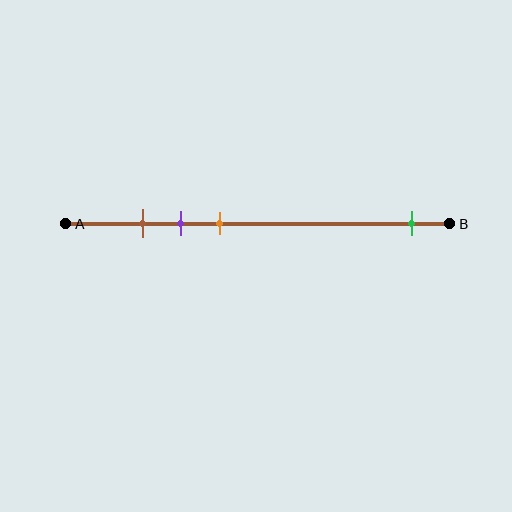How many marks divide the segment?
There are 4 marks dividing the segment.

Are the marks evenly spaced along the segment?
No, the marks are not evenly spaced.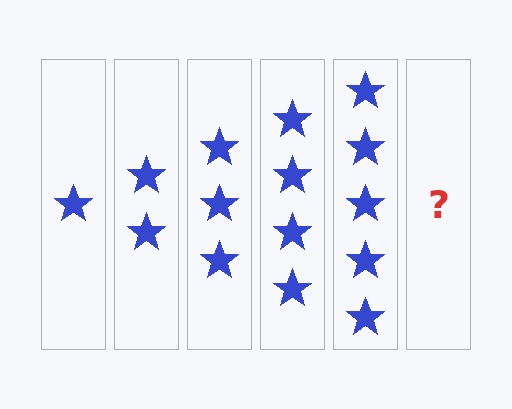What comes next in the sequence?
The next element should be 6 stars.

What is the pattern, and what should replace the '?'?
The pattern is that each step adds one more star. The '?' should be 6 stars.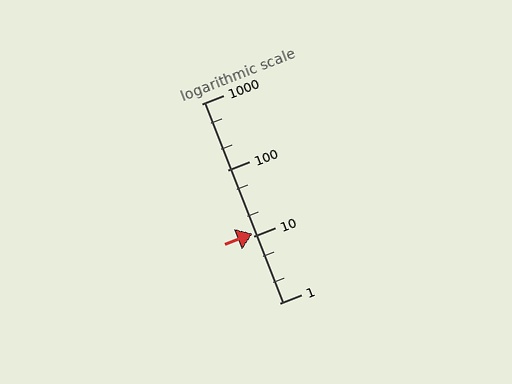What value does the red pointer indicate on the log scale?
The pointer indicates approximately 11.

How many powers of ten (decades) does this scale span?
The scale spans 3 decades, from 1 to 1000.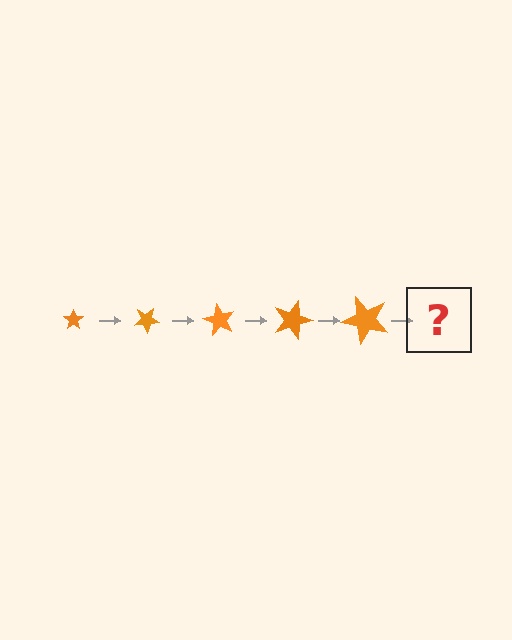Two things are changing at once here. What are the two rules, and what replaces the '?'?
The two rules are that the star grows larger each step and it rotates 30 degrees each step. The '?' should be a star, larger than the previous one and rotated 150 degrees from the start.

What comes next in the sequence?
The next element should be a star, larger than the previous one and rotated 150 degrees from the start.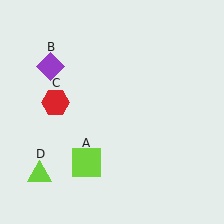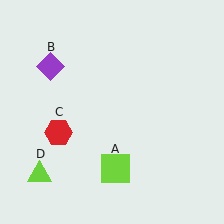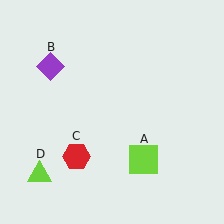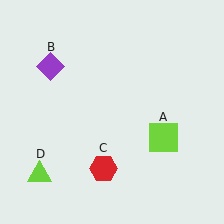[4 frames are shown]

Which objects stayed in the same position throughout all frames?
Purple diamond (object B) and lime triangle (object D) remained stationary.